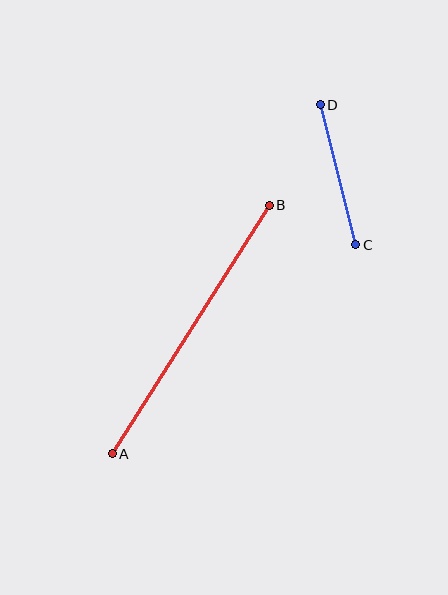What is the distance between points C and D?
The distance is approximately 144 pixels.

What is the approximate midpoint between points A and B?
The midpoint is at approximately (191, 330) pixels.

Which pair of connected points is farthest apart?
Points A and B are farthest apart.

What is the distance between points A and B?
The distance is approximately 294 pixels.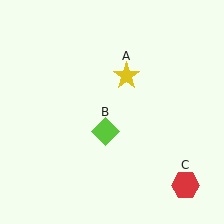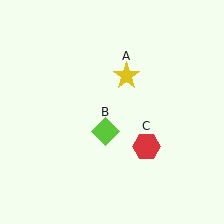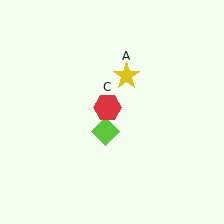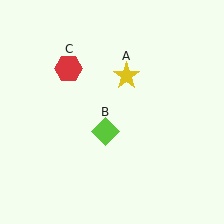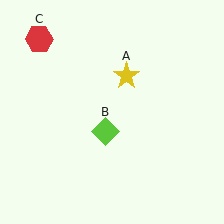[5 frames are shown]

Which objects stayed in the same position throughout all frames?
Yellow star (object A) and lime diamond (object B) remained stationary.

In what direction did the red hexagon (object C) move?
The red hexagon (object C) moved up and to the left.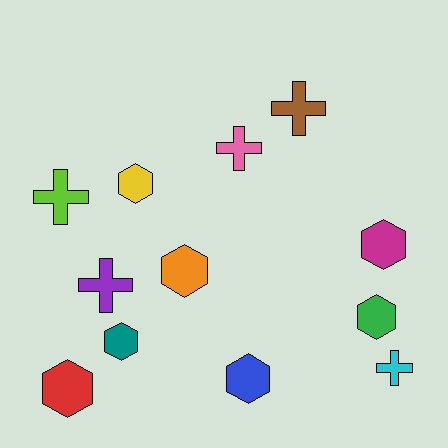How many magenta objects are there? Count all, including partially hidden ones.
There is 1 magenta object.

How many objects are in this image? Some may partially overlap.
There are 12 objects.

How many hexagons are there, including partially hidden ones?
There are 7 hexagons.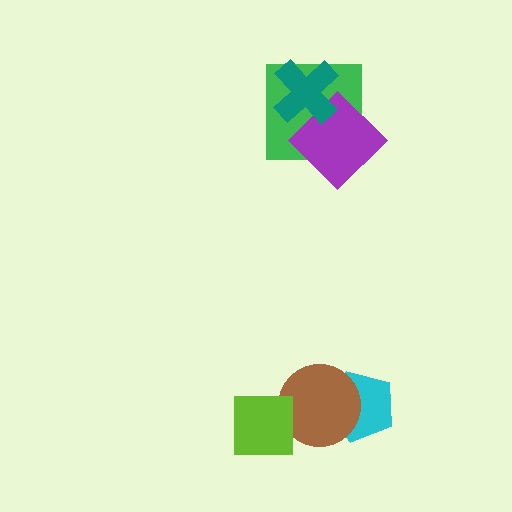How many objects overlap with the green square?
2 objects overlap with the green square.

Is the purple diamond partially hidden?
Yes, it is partially covered by another shape.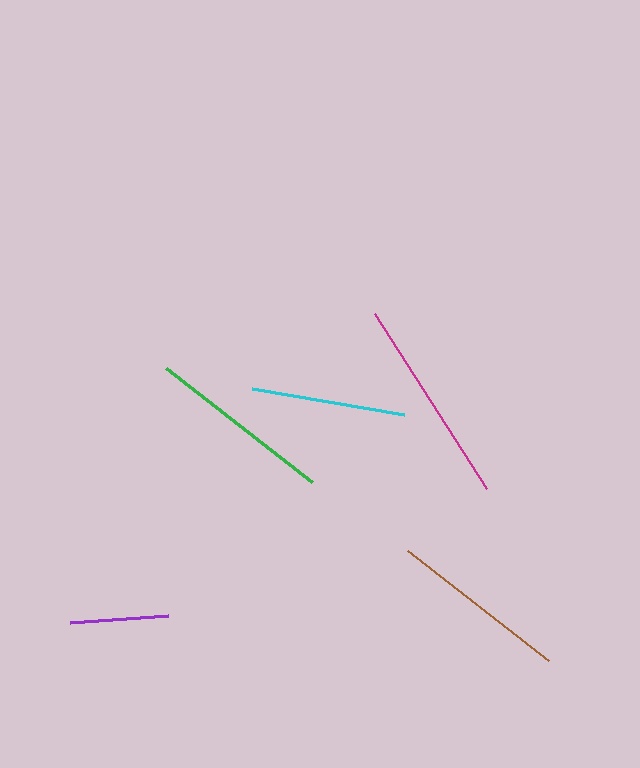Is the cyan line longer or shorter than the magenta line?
The magenta line is longer than the cyan line.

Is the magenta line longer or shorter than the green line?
The magenta line is longer than the green line.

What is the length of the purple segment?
The purple segment is approximately 98 pixels long.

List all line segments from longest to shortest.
From longest to shortest: magenta, green, brown, cyan, purple.